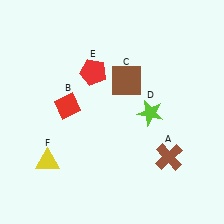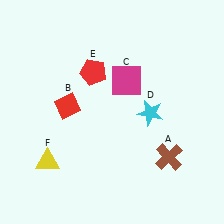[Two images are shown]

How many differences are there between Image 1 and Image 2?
There are 2 differences between the two images.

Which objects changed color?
C changed from brown to magenta. D changed from lime to cyan.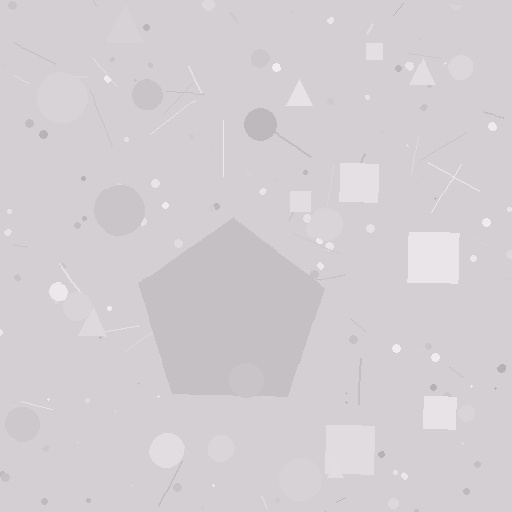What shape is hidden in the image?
A pentagon is hidden in the image.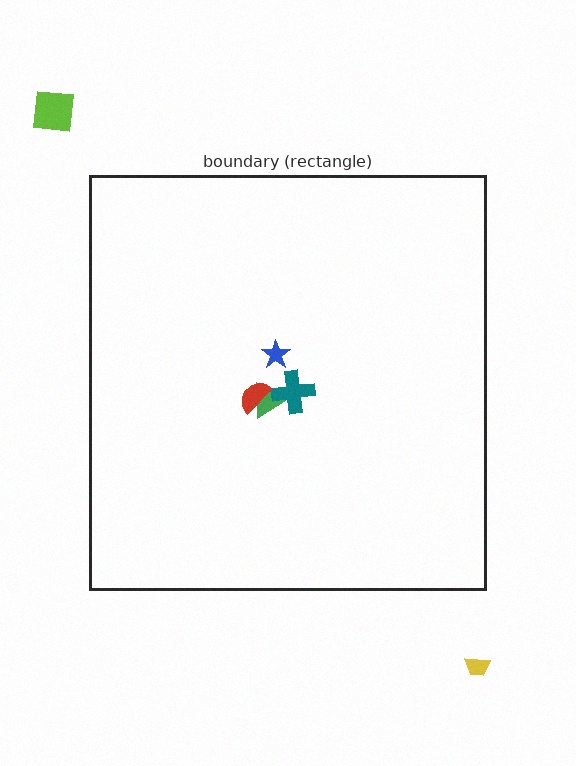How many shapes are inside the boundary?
4 inside, 2 outside.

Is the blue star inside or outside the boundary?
Inside.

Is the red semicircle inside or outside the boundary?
Inside.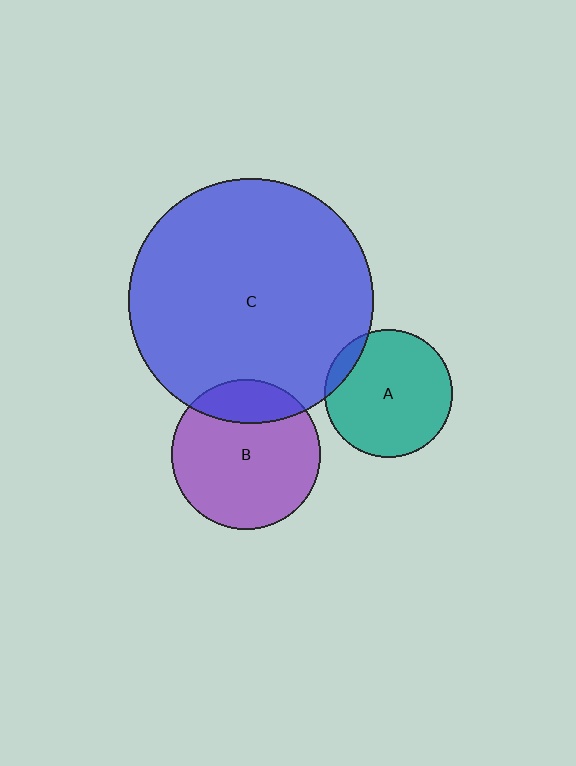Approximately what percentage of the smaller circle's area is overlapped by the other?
Approximately 10%.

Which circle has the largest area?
Circle C (blue).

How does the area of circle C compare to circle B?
Approximately 2.7 times.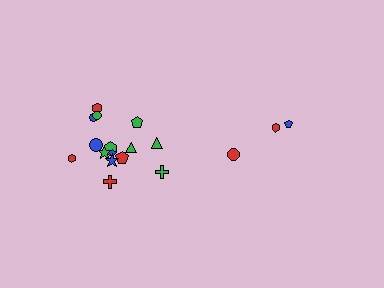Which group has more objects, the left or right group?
The left group.